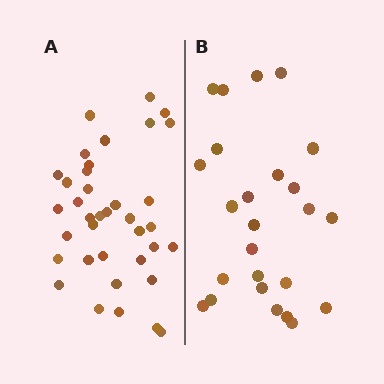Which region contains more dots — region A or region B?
Region A (the left region) has more dots.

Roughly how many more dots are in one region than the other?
Region A has roughly 12 or so more dots than region B.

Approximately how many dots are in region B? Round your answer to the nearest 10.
About 20 dots. (The exact count is 25, which rounds to 20.)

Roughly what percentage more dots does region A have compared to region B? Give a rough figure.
About 50% more.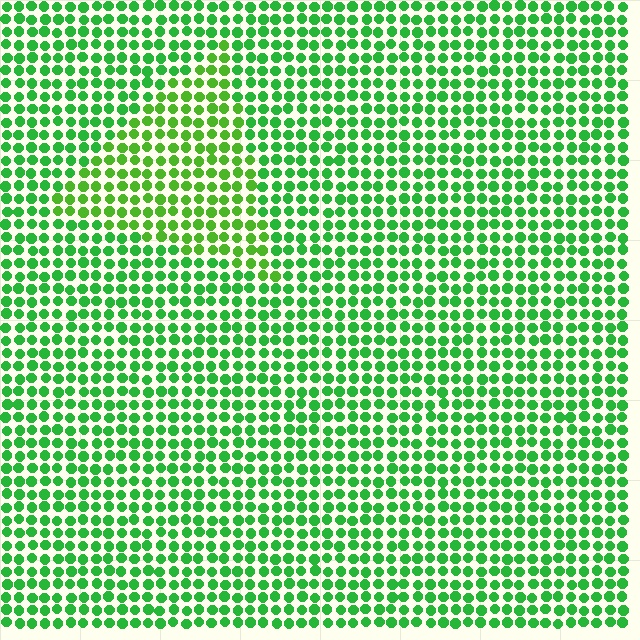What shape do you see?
I see a triangle.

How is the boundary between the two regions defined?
The boundary is defined purely by a slight shift in hue (about 23 degrees). Spacing, size, and orientation are identical on both sides.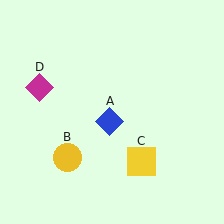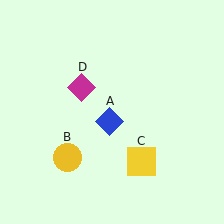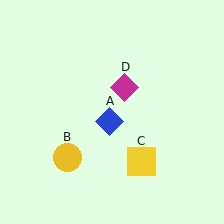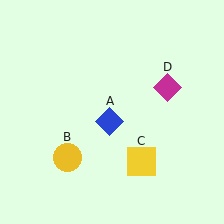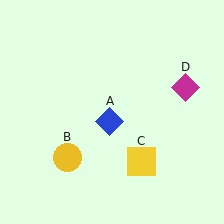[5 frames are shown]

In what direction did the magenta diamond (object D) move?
The magenta diamond (object D) moved right.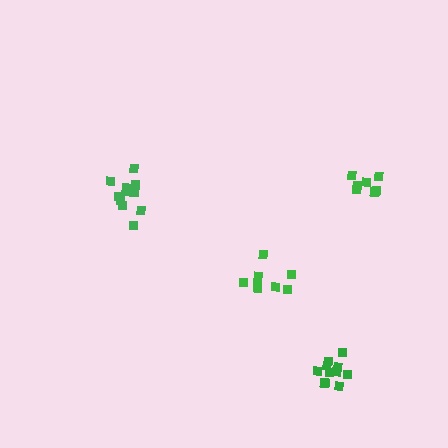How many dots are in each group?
Group 1: 13 dots, Group 2: 8 dots, Group 3: 11 dots, Group 4: 8 dots (40 total).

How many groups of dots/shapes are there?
There are 4 groups.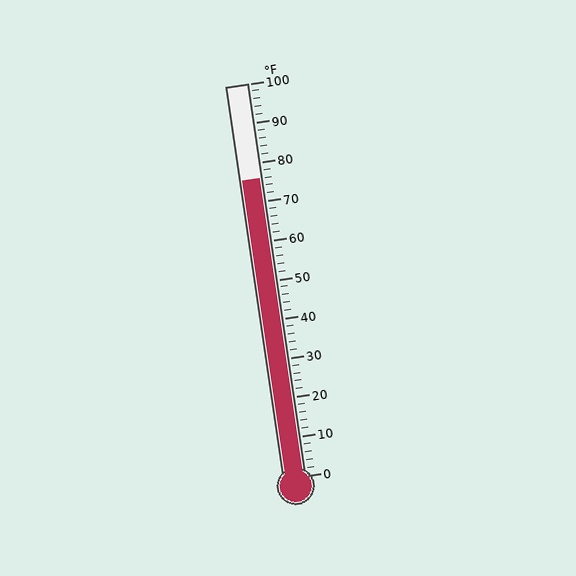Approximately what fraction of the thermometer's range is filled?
The thermometer is filled to approximately 75% of its range.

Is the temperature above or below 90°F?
The temperature is below 90°F.